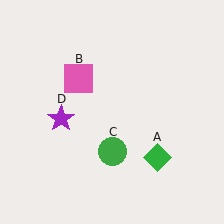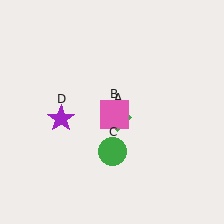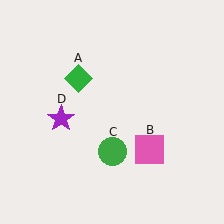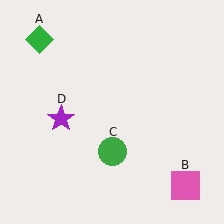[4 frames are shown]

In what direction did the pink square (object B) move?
The pink square (object B) moved down and to the right.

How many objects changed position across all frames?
2 objects changed position: green diamond (object A), pink square (object B).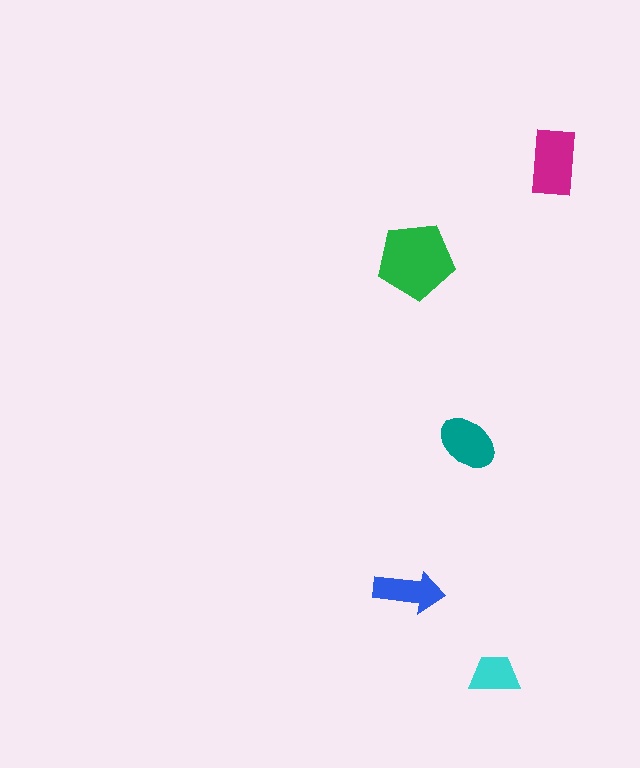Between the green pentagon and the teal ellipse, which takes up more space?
The green pentagon.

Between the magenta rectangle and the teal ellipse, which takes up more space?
The magenta rectangle.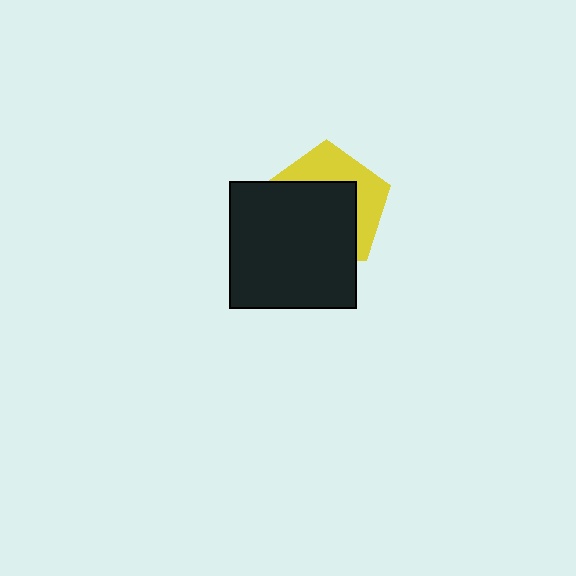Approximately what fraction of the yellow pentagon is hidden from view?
Roughly 61% of the yellow pentagon is hidden behind the black square.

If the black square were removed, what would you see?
You would see the complete yellow pentagon.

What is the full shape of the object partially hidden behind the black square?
The partially hidden object is a yellow pentagon.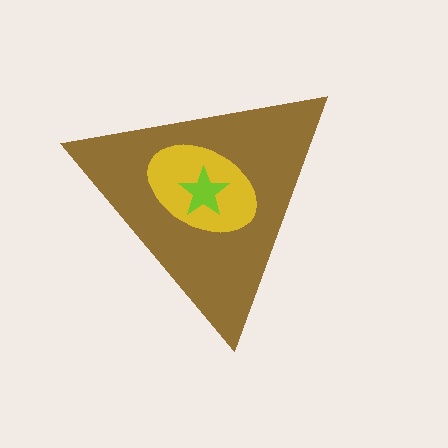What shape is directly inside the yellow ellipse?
The lime star.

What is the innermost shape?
The lime star.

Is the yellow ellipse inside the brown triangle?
Yes.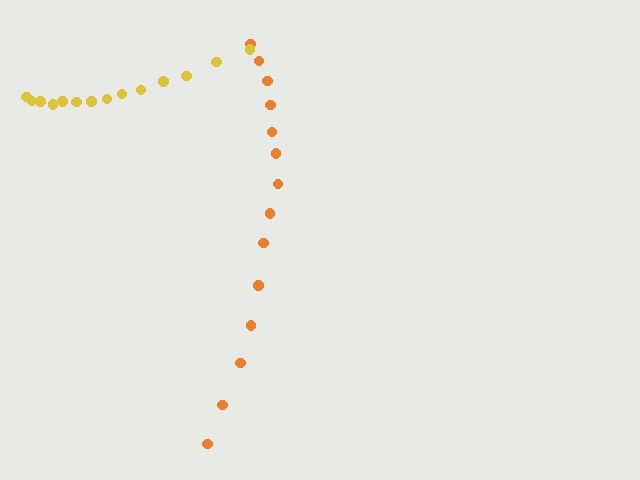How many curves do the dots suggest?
There are 2 distinct paths.